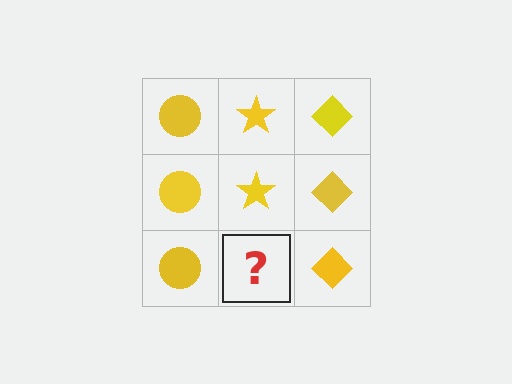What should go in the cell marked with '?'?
The missing cell should contain a yellow star.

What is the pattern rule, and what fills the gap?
The rule is that each column has a consistent shape. The gap should be filled with a yellow star.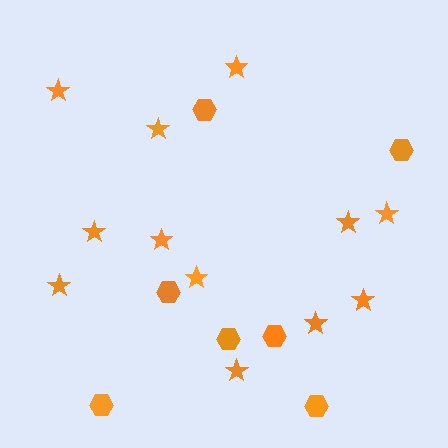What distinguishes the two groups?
There are 2 groups: one group of stars (12) and one group of hexagons (7).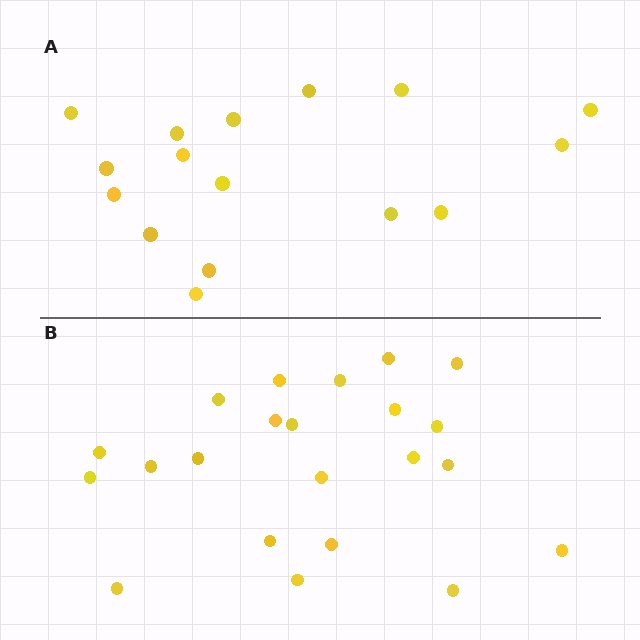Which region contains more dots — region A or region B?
Region B (the bottom region) has more dots.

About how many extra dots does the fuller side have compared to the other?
Region B has about 6 more dots than region A.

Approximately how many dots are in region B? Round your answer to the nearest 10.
About 20 dots. (The exact count is 22, which rounds to 20.)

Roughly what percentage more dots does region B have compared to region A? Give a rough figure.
About 40% more.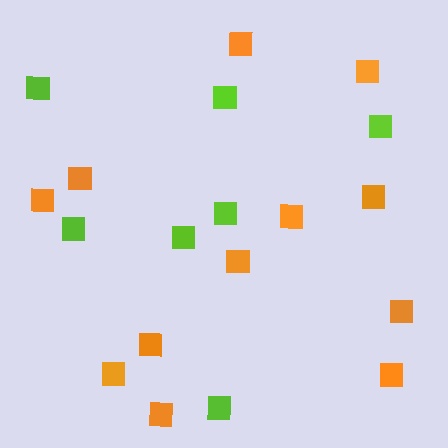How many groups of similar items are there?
There are 2 groups: one group of orange squares (12) and one group of lime squares (7).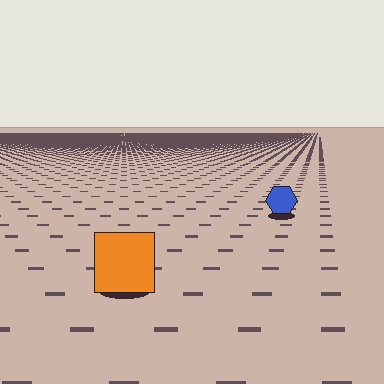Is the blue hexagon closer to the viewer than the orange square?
No. The orange square is closer — you can tell from the texture gradient: the ground texture is coarser near it.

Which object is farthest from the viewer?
The blue hexagon is farthest from the viewer. It appears smaller and the ground texture around it is denser.